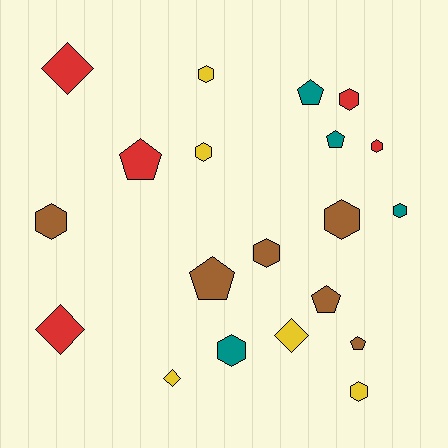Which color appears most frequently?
Brown, with 6 objects.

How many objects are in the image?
There are 20 objects.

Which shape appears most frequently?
Hexagon, with 10 objects.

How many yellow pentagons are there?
There are no yellow pentagons.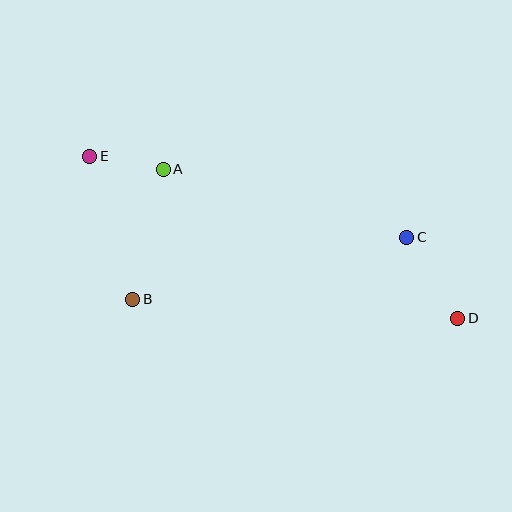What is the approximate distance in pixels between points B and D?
The distance between B and D is approximately 326 pixels.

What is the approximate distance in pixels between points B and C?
The distance between B and C is approximately 281 pixels.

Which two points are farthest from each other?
Points D and E are farthest from each other.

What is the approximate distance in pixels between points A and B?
The distance between A and B is approximately 134 pixels.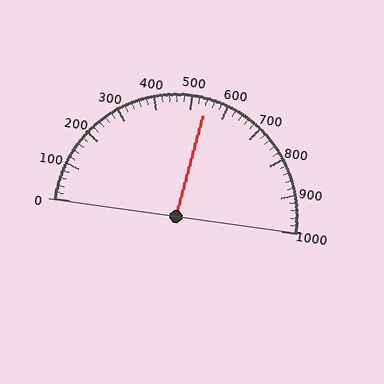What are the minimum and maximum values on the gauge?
The gauge ranges from 0 to 1000.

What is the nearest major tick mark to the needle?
The nearest major tick mark is 500.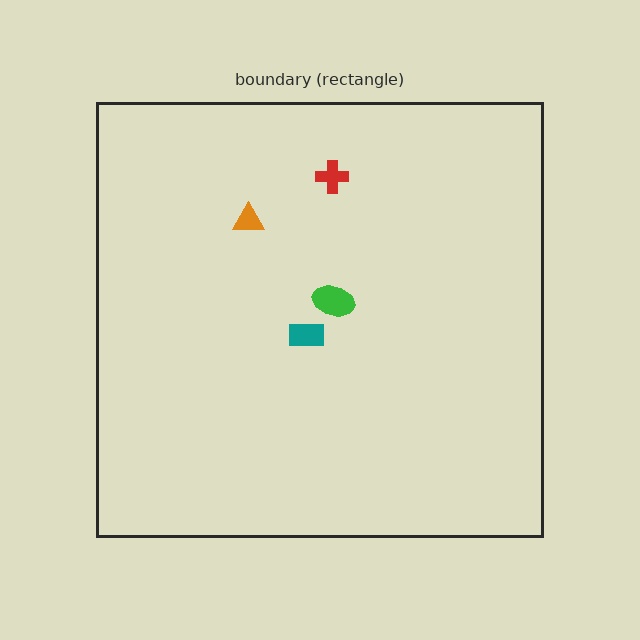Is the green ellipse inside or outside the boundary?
Inside.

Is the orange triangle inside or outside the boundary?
Inside.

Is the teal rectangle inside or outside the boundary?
Inside.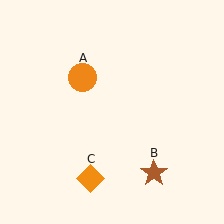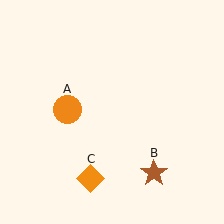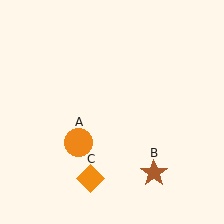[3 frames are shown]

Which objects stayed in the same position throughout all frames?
Brown star (object B) and orange diamond (object C) remained stationary.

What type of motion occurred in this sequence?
The orange circle (object A) rotated counterclockwise around the center of the scene.